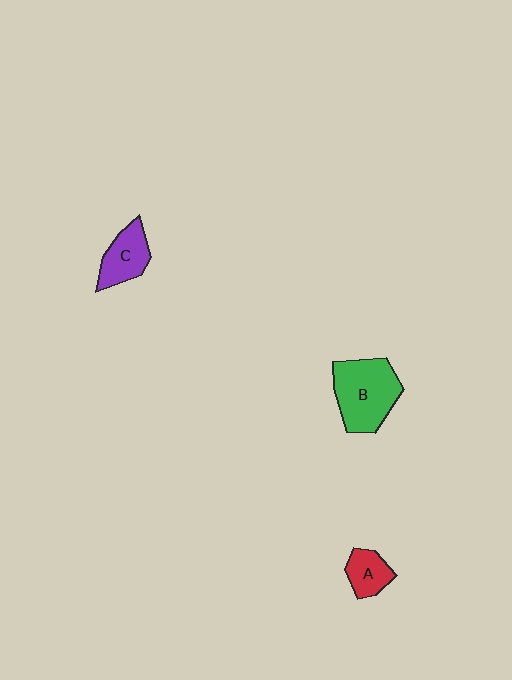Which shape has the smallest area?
Shape A (red).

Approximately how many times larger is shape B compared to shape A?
Approximately 2.3 times.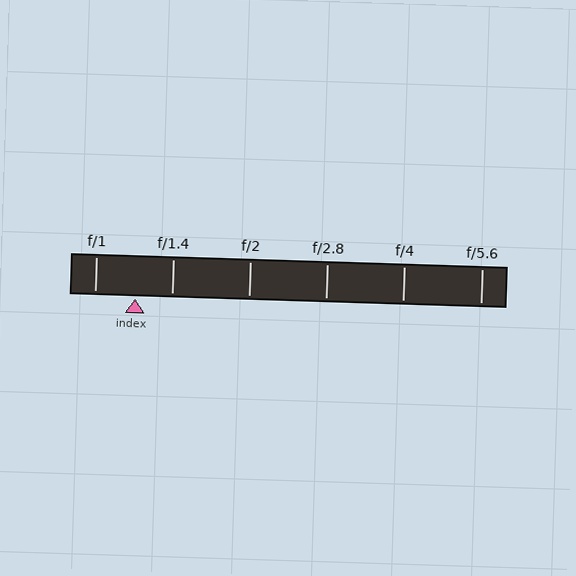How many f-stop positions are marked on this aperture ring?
There are 6 f-stop positions marked.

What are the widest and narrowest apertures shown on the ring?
The widest aperture shown is f/1 and the narrowest is f/5.6.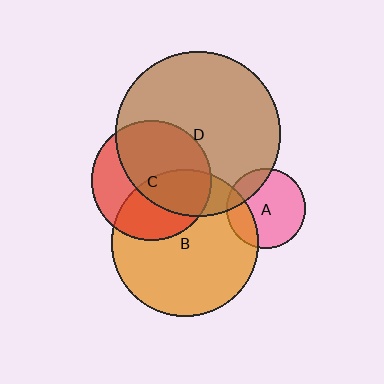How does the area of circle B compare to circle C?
Approximately 1.5 times.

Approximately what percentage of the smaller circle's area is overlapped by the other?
Approximately 20%.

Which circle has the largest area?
Circle D (brown).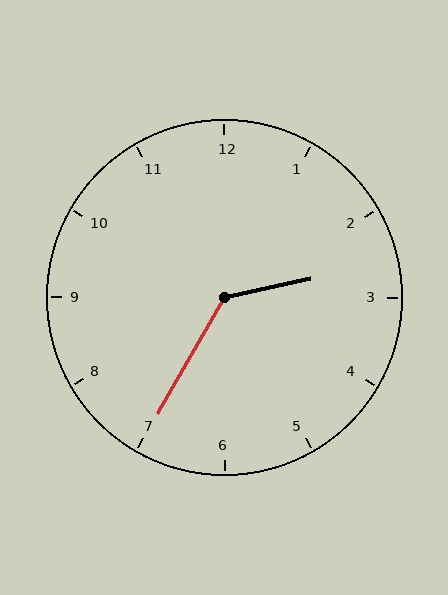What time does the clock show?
2:35.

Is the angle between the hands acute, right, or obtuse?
It is obtuse.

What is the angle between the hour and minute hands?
Approximately 132 degrees.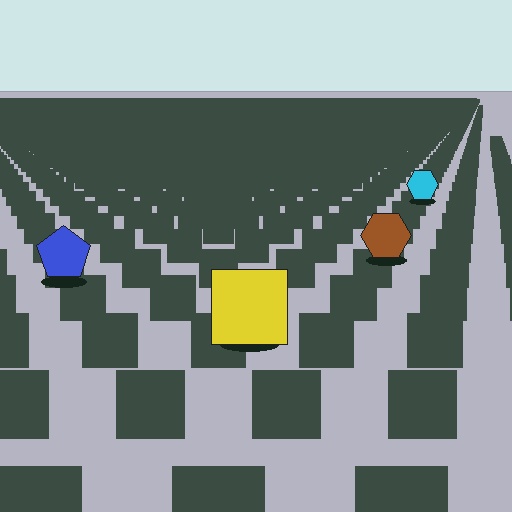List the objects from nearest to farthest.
From nearest to farthest: the yellow square, the blue pentagon, the brown hexagon, the cyan hexagon.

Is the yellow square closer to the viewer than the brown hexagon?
Yes. The yellow square is closer — you can tell from the texture gradient: the ground texture is coarser near it.